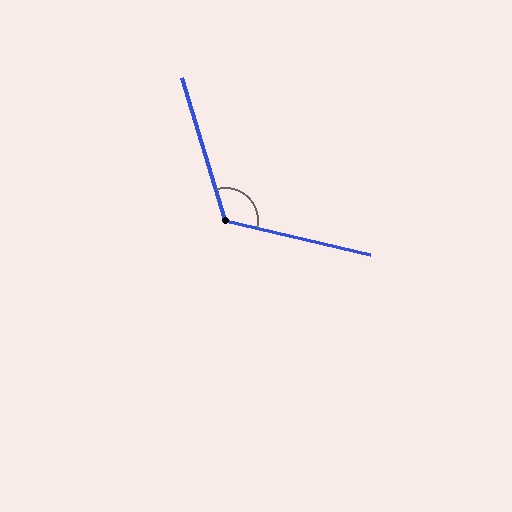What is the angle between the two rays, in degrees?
Approximately 120 degrees.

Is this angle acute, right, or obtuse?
It is obtuse.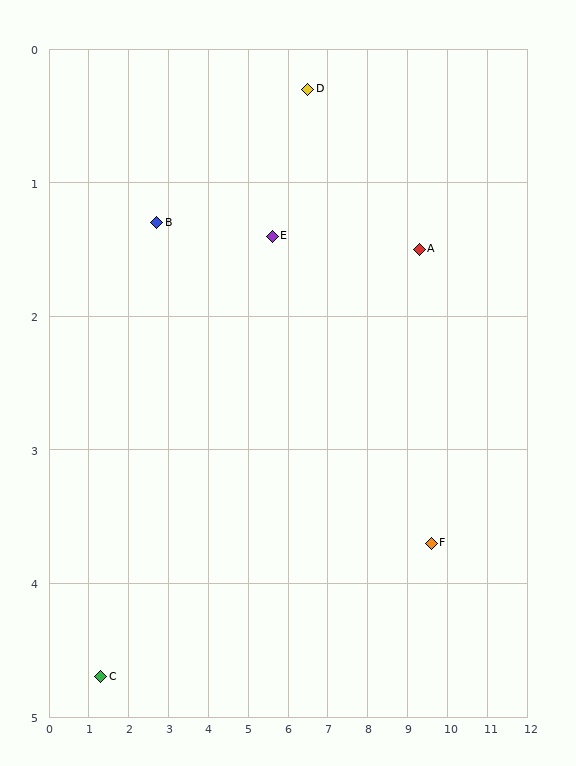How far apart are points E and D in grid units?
Points E and D are about 1.4 grid units apart.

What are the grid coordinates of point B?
Point B is at approximately (2.7, 1.3).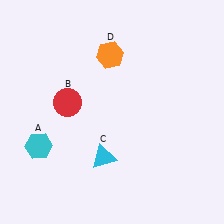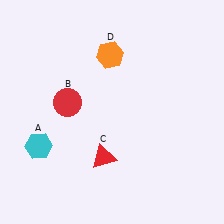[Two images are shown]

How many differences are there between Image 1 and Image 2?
There is 1 difference between the two images.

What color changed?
The triangle (C) changed from cyan in Image 1 to red in Image 2.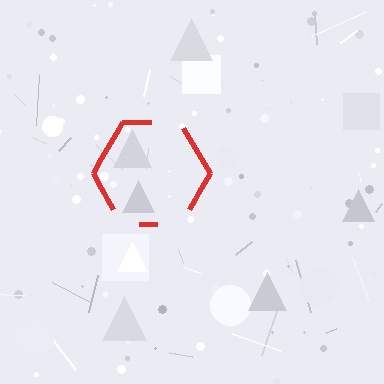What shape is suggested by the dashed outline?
The dashed outline suggests a hexagon.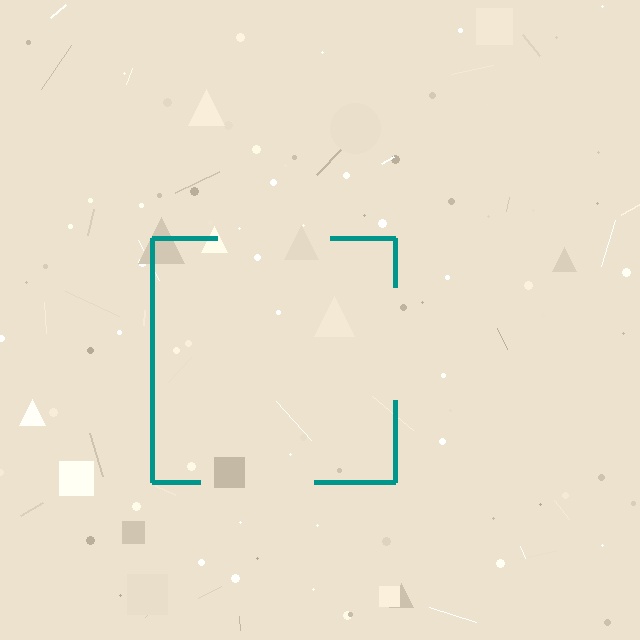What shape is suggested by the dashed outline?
The dashed outline suggests a square.